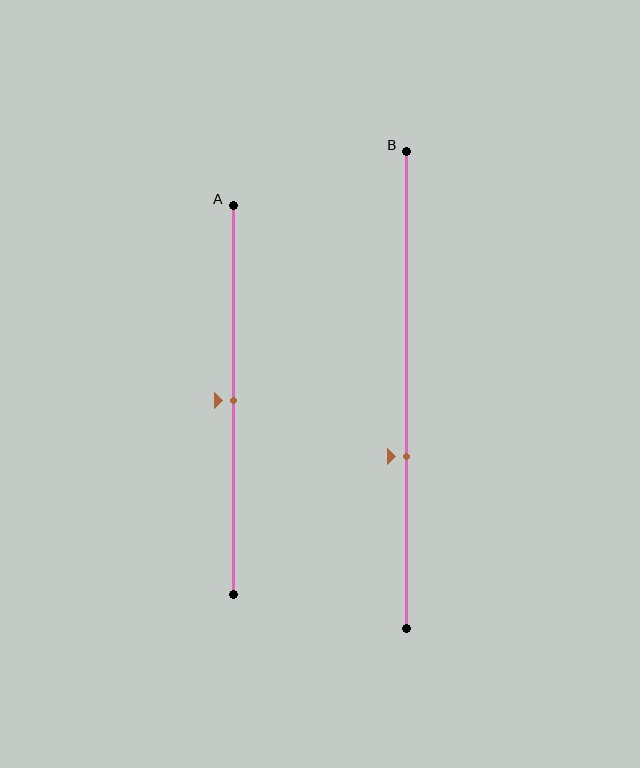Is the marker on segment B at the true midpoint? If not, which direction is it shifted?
No, the marker on segment B is shifted downward by about 14% of the segment length.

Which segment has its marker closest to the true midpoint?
Segment A has its marker closest to the true midpoint.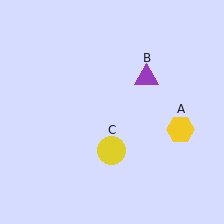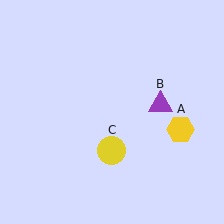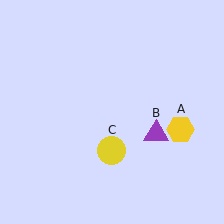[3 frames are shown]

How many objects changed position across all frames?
1 object changed position: purple triangle (object B).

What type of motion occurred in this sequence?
The purple triangle (object B) rotated clockwise around the center of the scene.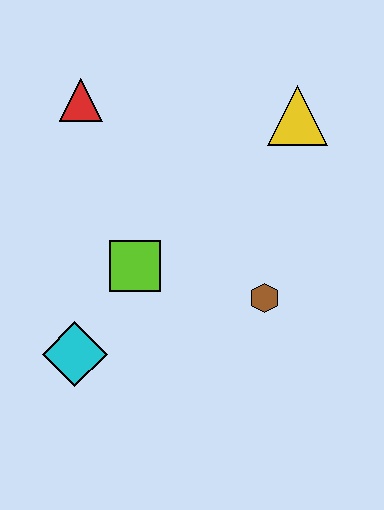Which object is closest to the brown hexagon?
The lime square is closest to the brown hexagon.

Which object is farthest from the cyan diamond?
The yellow triangle is farthest from the cyan diamond.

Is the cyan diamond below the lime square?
Yes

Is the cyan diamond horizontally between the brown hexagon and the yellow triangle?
No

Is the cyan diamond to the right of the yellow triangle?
No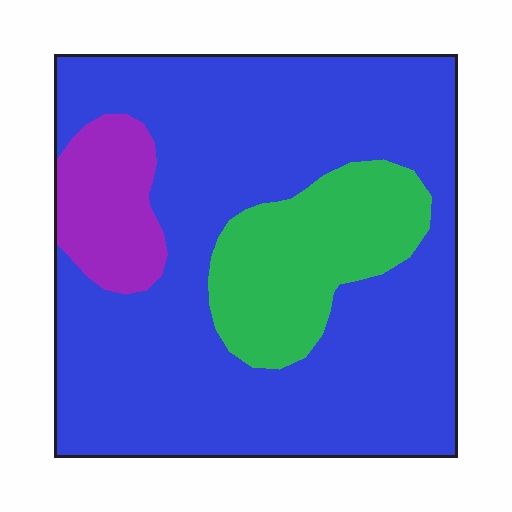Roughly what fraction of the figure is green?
Green covers roughly 15% of the figure.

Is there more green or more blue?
Blue.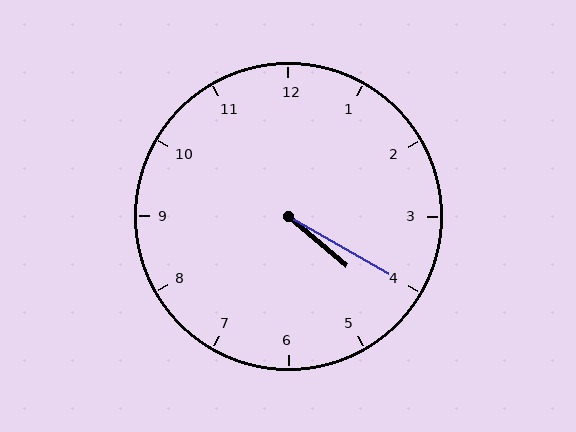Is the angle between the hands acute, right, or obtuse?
It is acute.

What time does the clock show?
4:20.